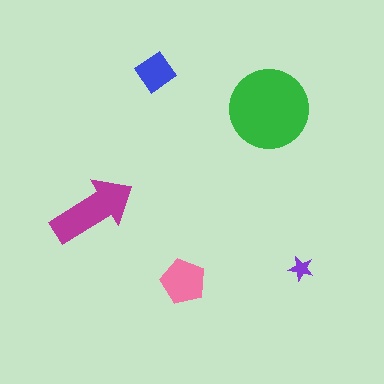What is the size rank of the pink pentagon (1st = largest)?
3rd.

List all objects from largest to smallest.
The green circle, the magenta arrow, the pink pentagon, the blue diamond, the purple star.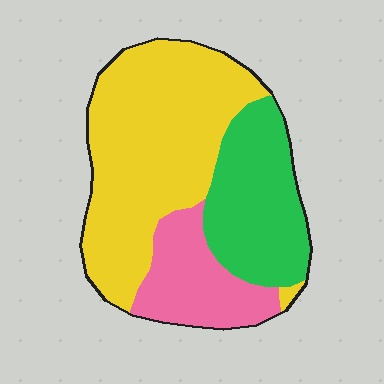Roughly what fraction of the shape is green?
Green covers around 30% of the shape.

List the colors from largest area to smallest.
From largest to smallest: yellow, green, pink.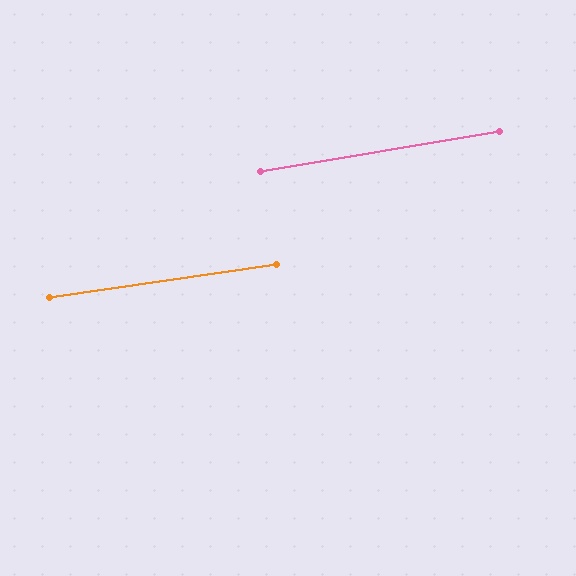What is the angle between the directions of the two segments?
Approximately 1 degree.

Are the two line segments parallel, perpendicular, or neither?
Parallel — their directions differ by only 1.3°.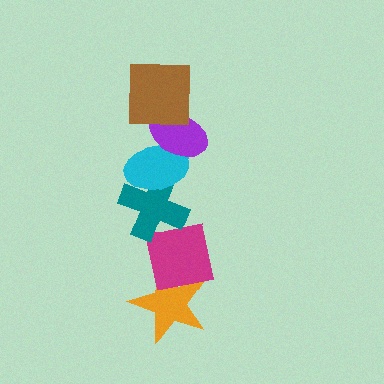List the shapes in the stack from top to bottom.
From top to bottom: the brown square, the purple ellipse, the cyan ellipse, the teal cross, the magenta square, the orange star.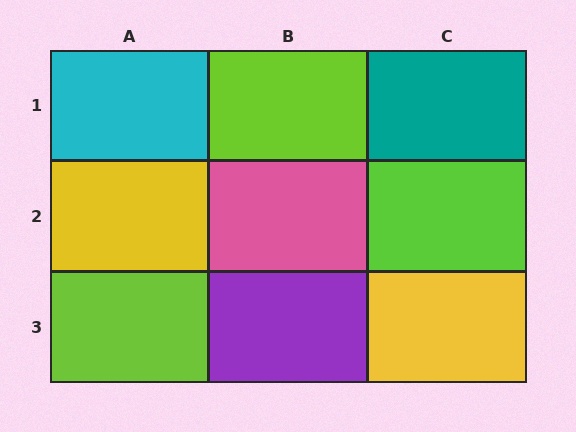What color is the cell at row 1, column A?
Cyan.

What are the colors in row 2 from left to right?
Yellow, pink, lime.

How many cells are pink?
1 cell is pink.